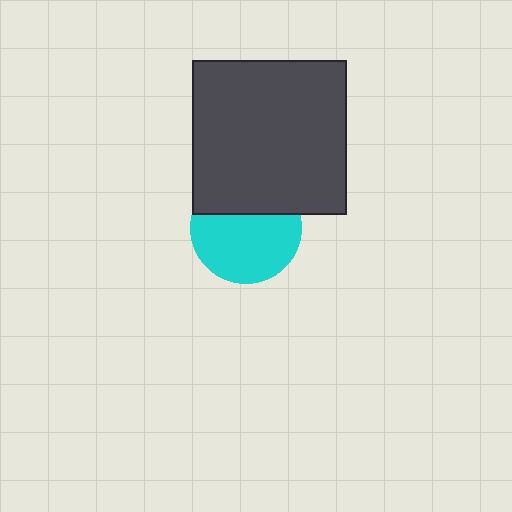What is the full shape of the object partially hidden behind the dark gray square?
The partially hidden object is a cyan circle.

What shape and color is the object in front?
The object in front is a dark gray square.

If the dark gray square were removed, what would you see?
You would see the complete cyan circle.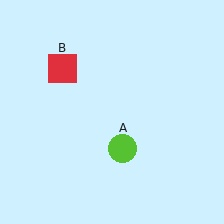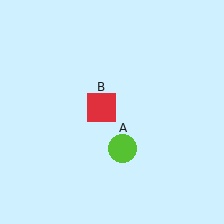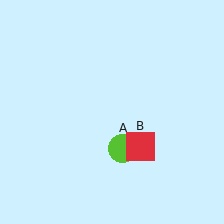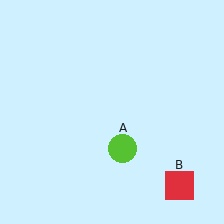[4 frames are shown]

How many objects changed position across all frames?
1 object changed position: red square (object B).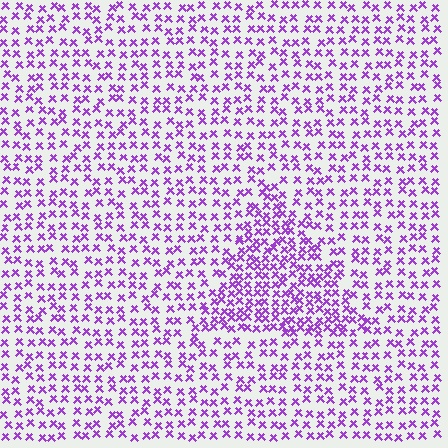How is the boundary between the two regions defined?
The boundary is defined by a change in element density (approximately 1.8x ratio). All elements are the same color, size, and shape.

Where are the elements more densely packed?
The elements are more densely packed inside the triangle boundary.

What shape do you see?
I see a triangle.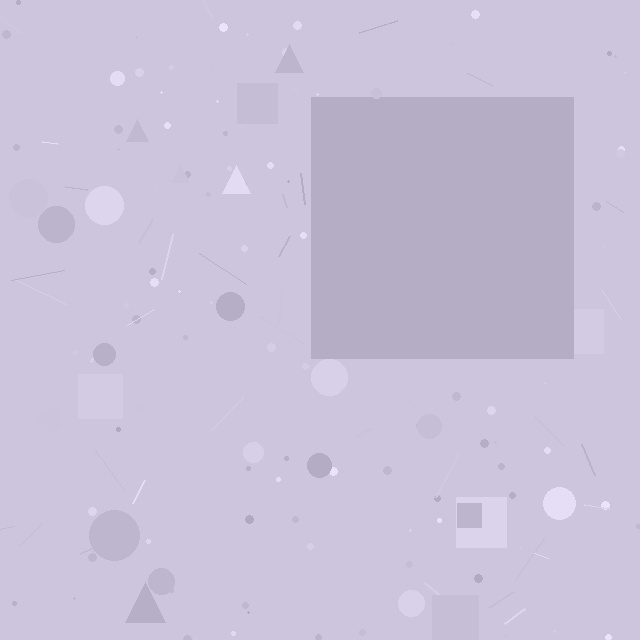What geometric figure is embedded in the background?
A square is embedded in the background.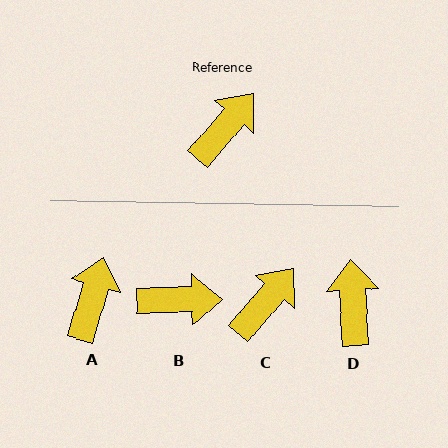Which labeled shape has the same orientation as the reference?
C.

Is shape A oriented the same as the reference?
No, it is off by about 25 degrees.